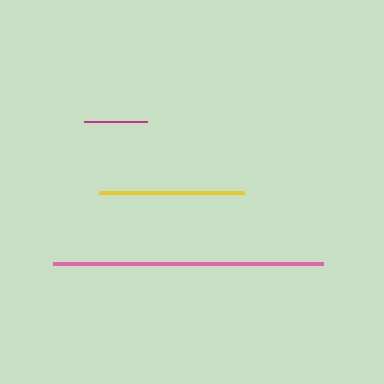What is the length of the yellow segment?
The yellow segment is approximately 145 pixels long.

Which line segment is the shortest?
The magenta line is the shortest at approximately 64 pixels.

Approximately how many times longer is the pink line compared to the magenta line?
The pink line is approximately 4.2 times the length of the magenta line.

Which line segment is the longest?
The pink line is the longest at approximately 270 pixels.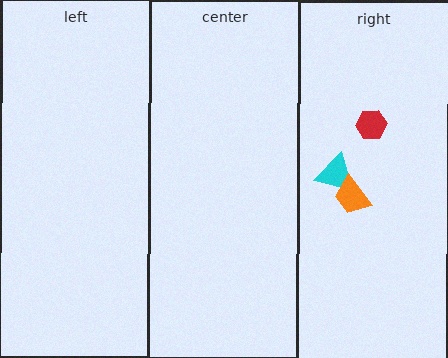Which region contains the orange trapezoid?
The right region.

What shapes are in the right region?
The cyan triangle, the orange trapezoid, the red hexagon.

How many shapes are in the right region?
3.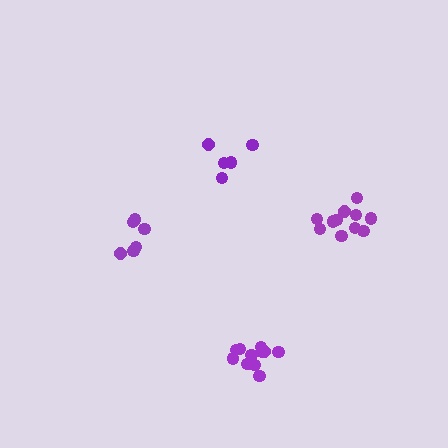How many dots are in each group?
Group 1: 5 dots, Group 2: 6 dots, Group 3: 11 dots, Group 4: 11 dots (33 total).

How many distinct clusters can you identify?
There are 4 distinct clusters.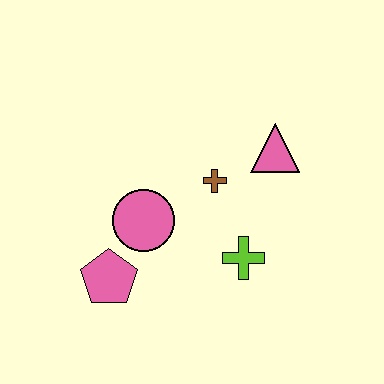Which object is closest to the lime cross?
The brown cross is closest to the lime cross.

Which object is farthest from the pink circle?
The pink triangle is farthest from the pink circle.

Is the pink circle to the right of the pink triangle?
No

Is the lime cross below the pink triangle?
Yes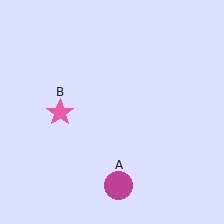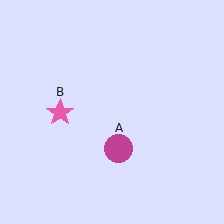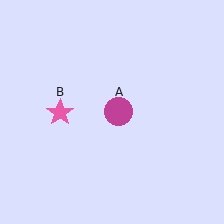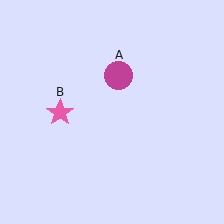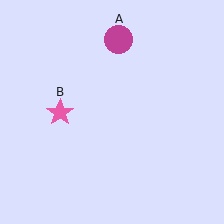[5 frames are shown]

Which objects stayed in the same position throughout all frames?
Pink star (object B) remained stationary.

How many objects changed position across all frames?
1 object changed position: magenta circle (object A).